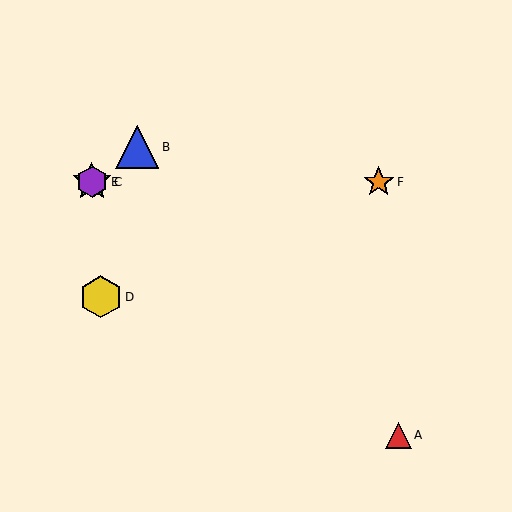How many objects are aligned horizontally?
3 objects (C, E, F) are aligned horizontally.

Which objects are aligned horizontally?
Objects C, E, F are aligned horizontally.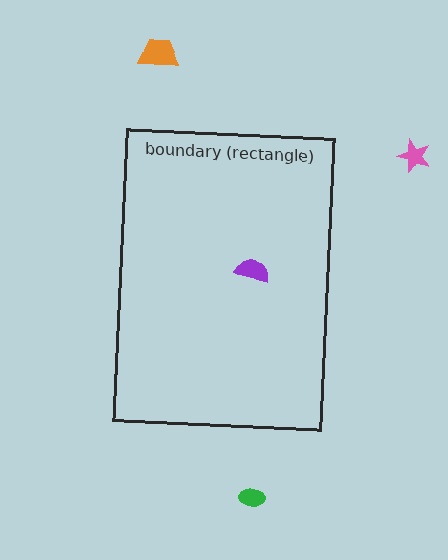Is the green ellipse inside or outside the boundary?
Outside.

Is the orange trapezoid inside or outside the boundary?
Outside.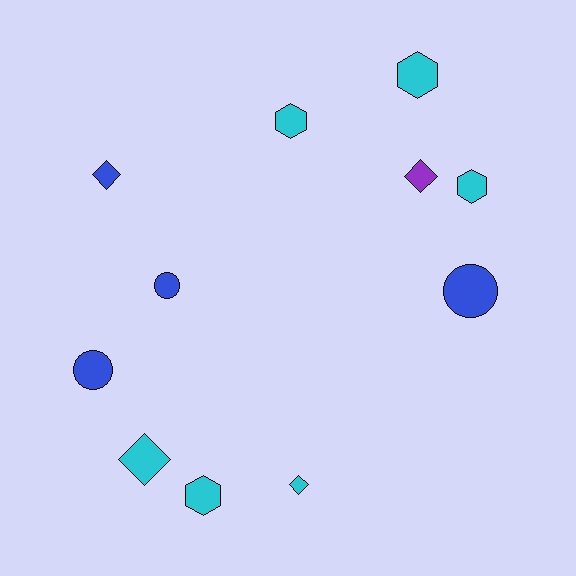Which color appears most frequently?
Cyan, with 6 objects.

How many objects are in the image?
There are 11 objects.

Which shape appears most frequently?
Diamond, with 4 objects.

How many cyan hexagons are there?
There are 4 cyan hexagons.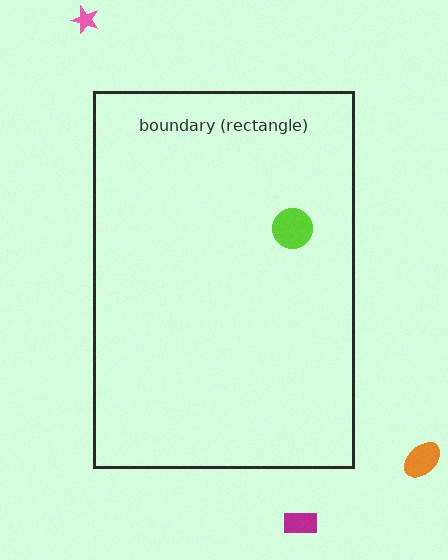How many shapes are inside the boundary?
1 inside, 3 outside.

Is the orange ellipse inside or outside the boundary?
Outside.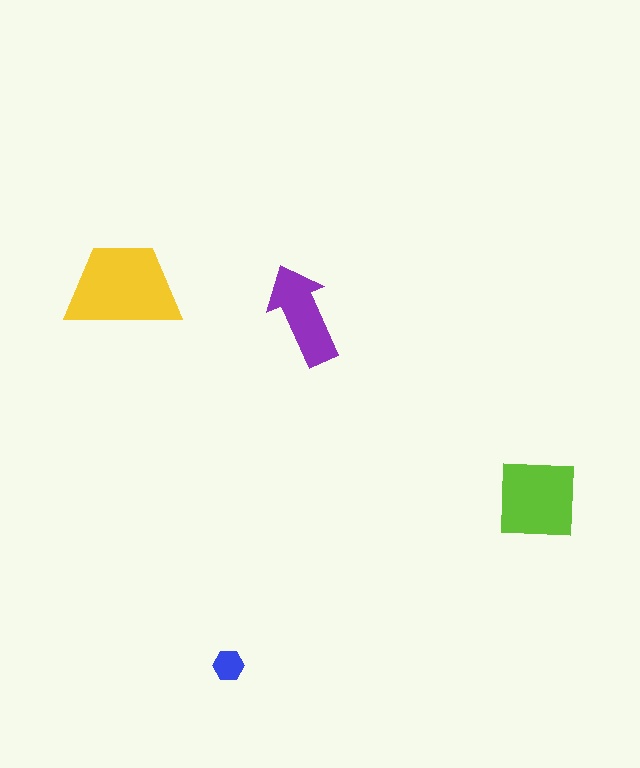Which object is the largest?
The yellow trapezoid.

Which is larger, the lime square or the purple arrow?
The lime square.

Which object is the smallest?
The blue hexagon.